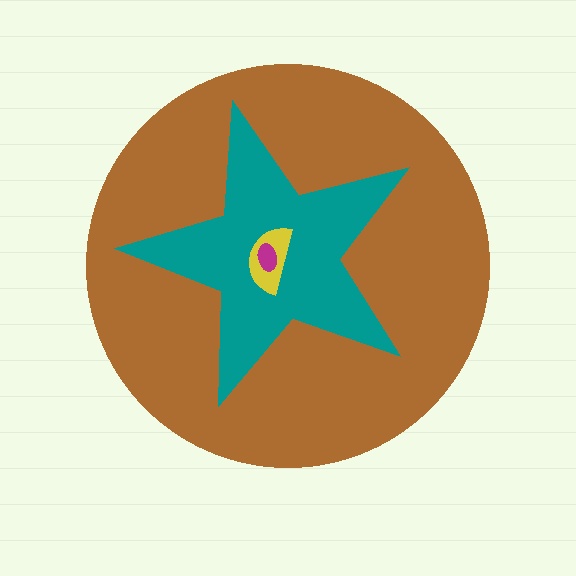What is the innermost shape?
The magenta ellipse.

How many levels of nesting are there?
4.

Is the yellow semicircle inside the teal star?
Yes.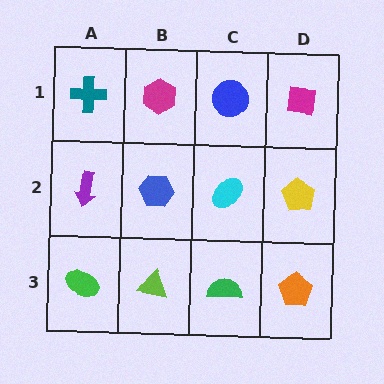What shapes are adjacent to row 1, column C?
A cyan ellipse (row 2, column C), a magenta hexagon (row 1, column B), a magenta square (row 1, column D).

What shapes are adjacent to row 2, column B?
A magenta hexagon (row 1, column B), a lime triangle (row 3, column B), a purple arrow (row 2, column A), a cyan ellipse (row 2, column C).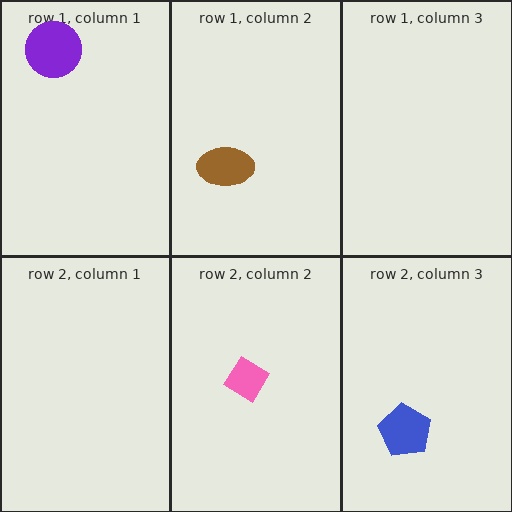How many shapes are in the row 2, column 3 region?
1.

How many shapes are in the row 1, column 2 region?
1.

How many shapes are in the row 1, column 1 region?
1.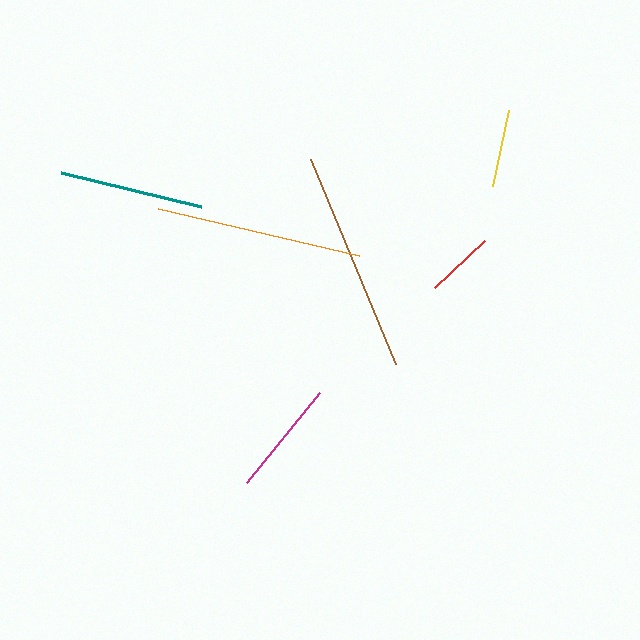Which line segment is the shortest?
The red line is the shortest at approximately 69 pixels.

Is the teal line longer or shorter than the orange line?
The orange line is longer than the teal line.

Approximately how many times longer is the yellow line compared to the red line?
The yellow line is approximately 1.1 times the length of the red line.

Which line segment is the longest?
The brown line is the longest at approximately 221 pixels.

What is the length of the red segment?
The red segment is approximately 69 pixels long.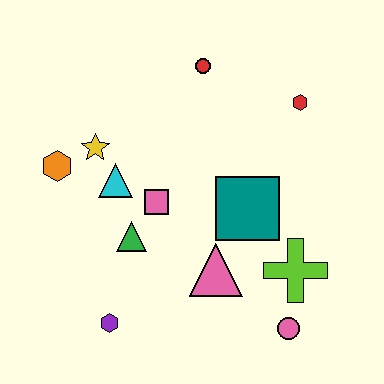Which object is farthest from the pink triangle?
The red circle is farthest from the pink triangle.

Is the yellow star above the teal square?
Yes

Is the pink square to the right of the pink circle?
No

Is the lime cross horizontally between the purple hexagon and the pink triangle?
No